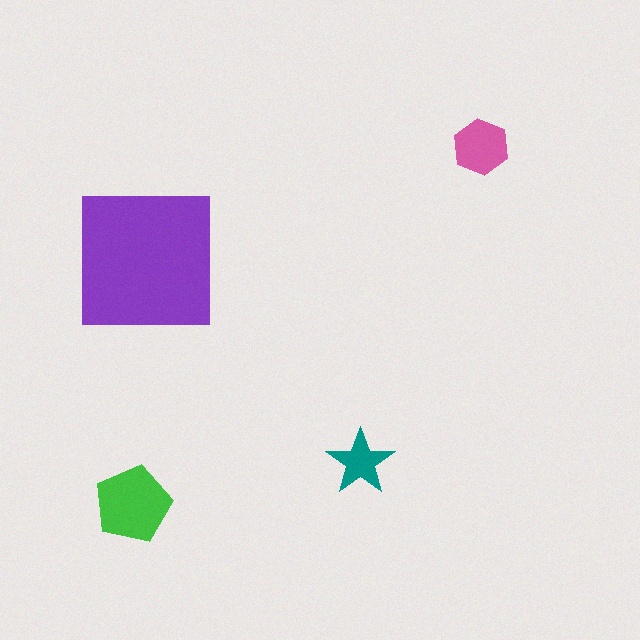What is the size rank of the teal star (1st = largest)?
4th.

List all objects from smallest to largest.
The teal star, the pink hexagon, the green pentagon, the purple square.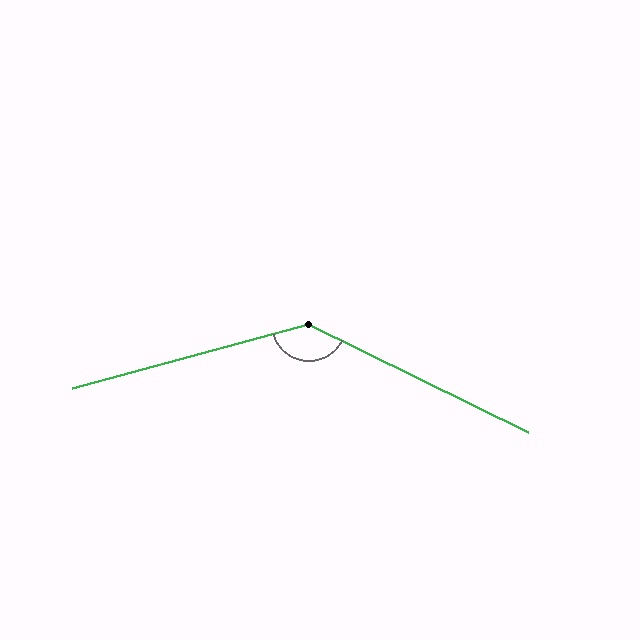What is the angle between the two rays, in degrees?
Approximately 138 degrees.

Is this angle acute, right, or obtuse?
It is obtuse.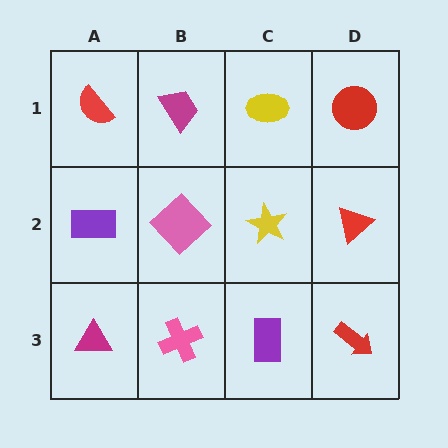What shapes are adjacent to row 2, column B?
A magenta trapezoid (row 1, column B), a pink cross (row 3, column B), a purple rectangle (row 2, column A), a yellow star (row 2, column C).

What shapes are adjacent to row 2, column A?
A red semicircle (row 1, column A), a magenta triangle (row 3, column A), a pink diamond (row 2, column B).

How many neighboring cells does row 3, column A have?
2.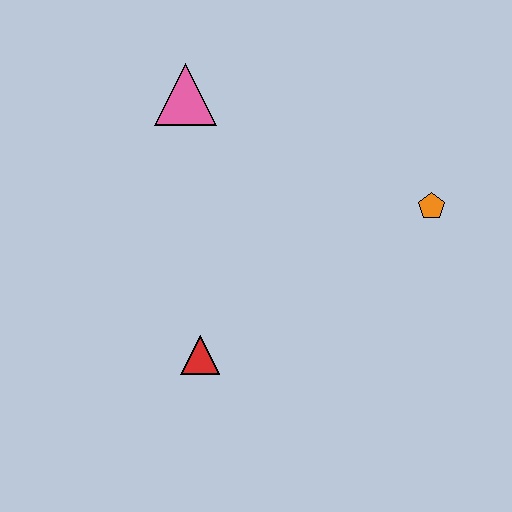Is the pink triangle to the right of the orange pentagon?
No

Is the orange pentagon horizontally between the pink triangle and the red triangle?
No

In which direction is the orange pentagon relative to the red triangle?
The orange pentagon is to the right of the red triangle.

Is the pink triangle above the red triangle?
Yes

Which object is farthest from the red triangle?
The orange pentagon is farthest from the red triangle.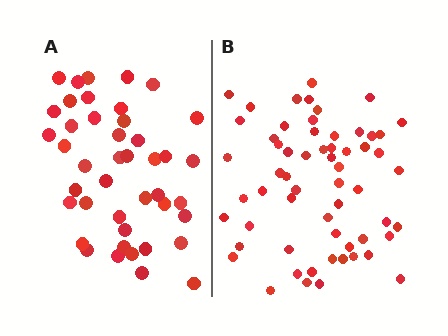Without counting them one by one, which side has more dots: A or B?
Region B (the right region) has more dots.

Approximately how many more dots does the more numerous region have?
Region B has approximately 15 more dots than region A.